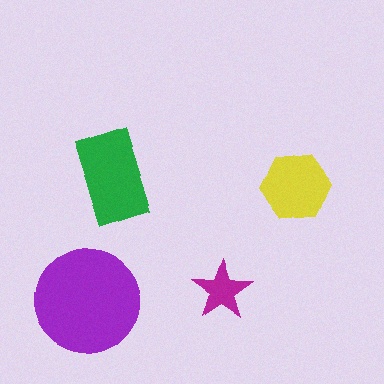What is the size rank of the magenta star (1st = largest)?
4th.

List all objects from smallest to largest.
The magenta star, the yellow hexagon, the green rectangle, the purple circle.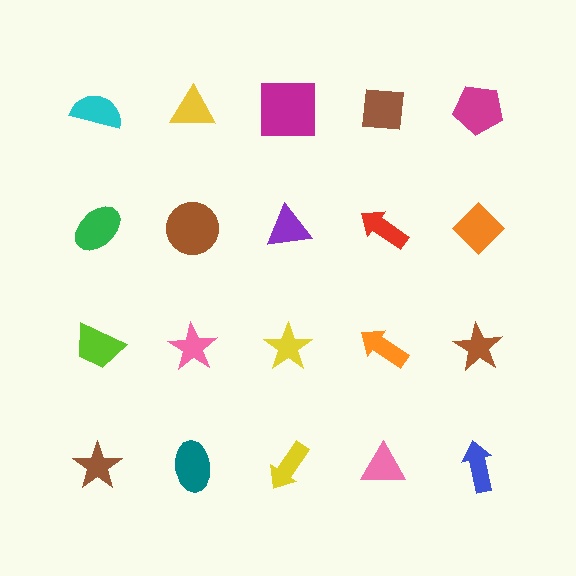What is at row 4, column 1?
A brown star.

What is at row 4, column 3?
A yellow arrow.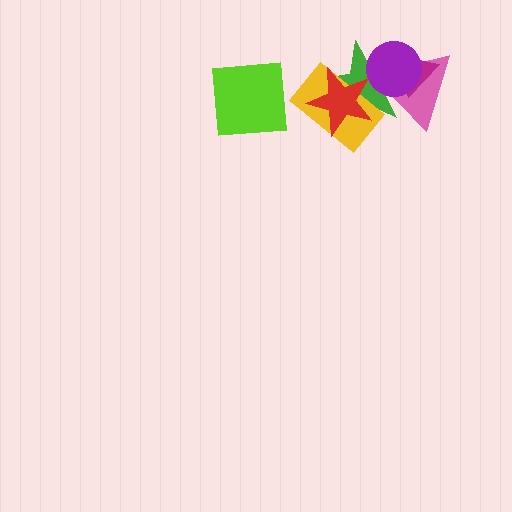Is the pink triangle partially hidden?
Yes, it is partially covered by another shape.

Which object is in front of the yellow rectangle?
The red star is in front of the yellow rectangle.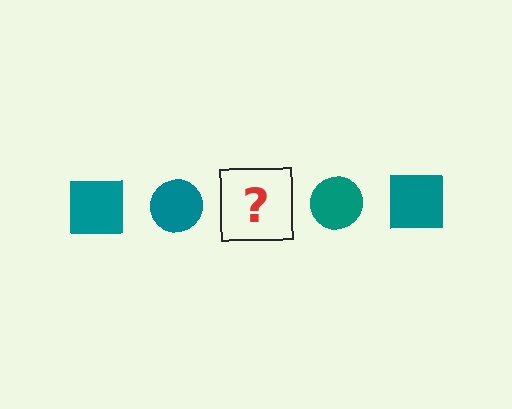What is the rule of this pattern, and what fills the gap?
The rule is that the pattern cycles through square, circle shapes in teal. The gap should be filled with a teal square.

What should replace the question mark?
The question mark should be replaced with a teal square.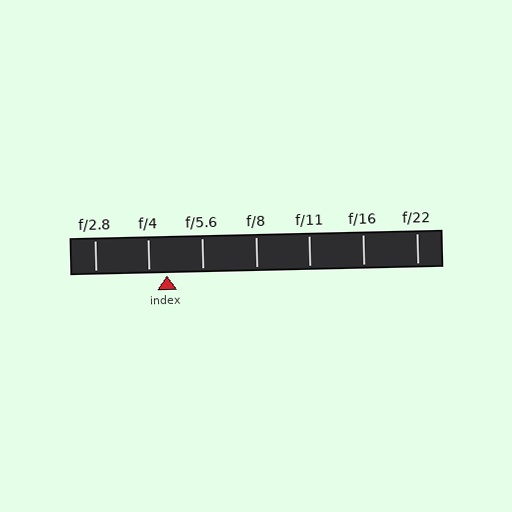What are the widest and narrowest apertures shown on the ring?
The widest aperture shown is f/2.8 and the narrowest is f/22.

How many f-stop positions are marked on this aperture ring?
There are 7 f-stop positions marked.